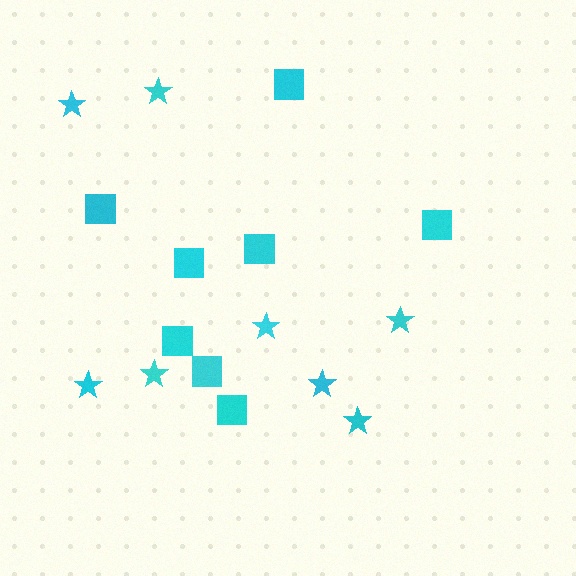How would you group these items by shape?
There are 2 groups: one group of stars (8) and one group of squares (8).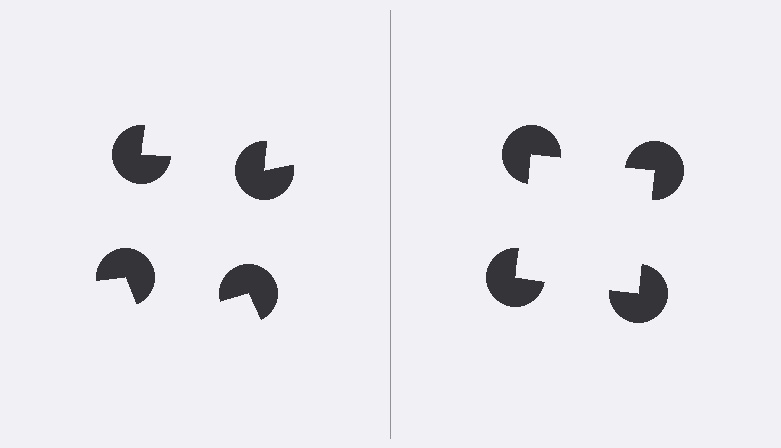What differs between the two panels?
The pac-man discs are positioned identically on both sides; only the wedge orientations differ. On the right they align to a square; on the left they are misaligned.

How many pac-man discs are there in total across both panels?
8 — 4 on each side.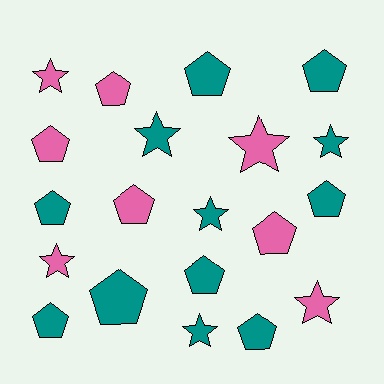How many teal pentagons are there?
There are 8 teal pentagons.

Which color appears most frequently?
Teal, with 12 objects.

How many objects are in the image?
There are 20 objects.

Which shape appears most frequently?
Pentagon, with 12 objects.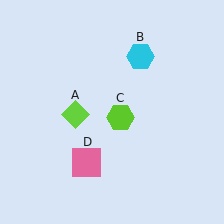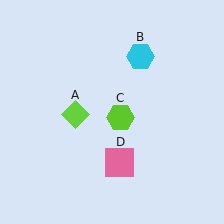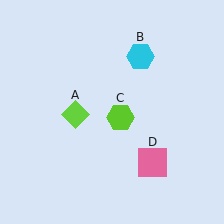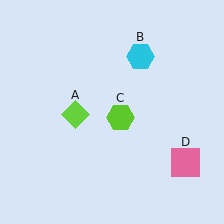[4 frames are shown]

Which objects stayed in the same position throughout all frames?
Lime diamond (object A) and cyan hexagon (object B) and lime hexagon (object C) remained stationary.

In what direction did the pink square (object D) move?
The pink square (object D) moved right.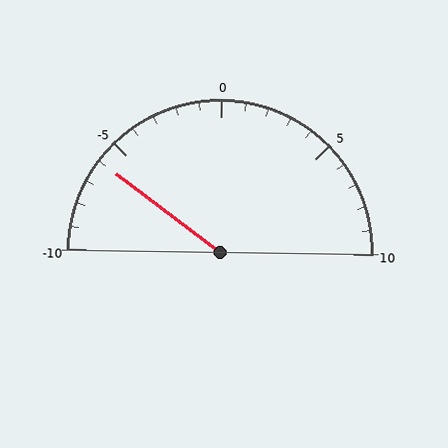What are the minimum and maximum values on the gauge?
The gauge ranges from -10 to 10.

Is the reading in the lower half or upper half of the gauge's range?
The reading is in the lower half of the range (-10 to 10).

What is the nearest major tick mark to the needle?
The nearest major tick mark is -5.